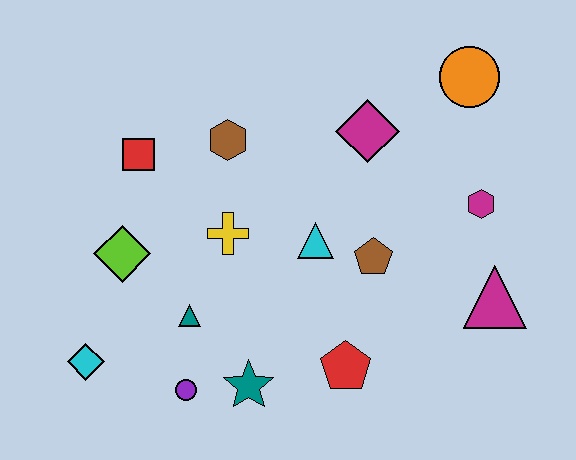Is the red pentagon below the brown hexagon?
Yes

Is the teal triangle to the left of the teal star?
Yes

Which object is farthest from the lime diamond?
The orange circle is farthest from the lime diamond.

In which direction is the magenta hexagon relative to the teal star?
The magenta hexagon is to the right of the teal star.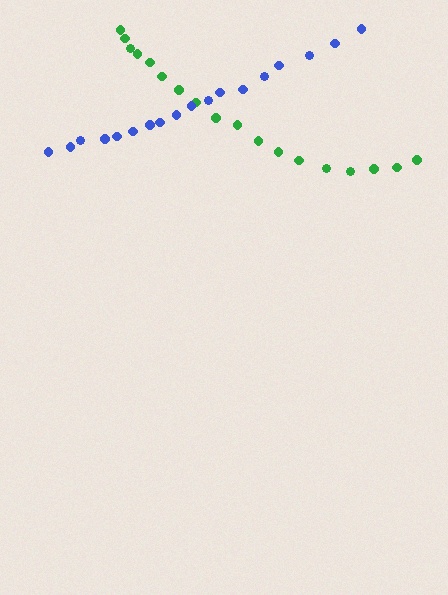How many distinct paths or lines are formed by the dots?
There are 2 distinct paths.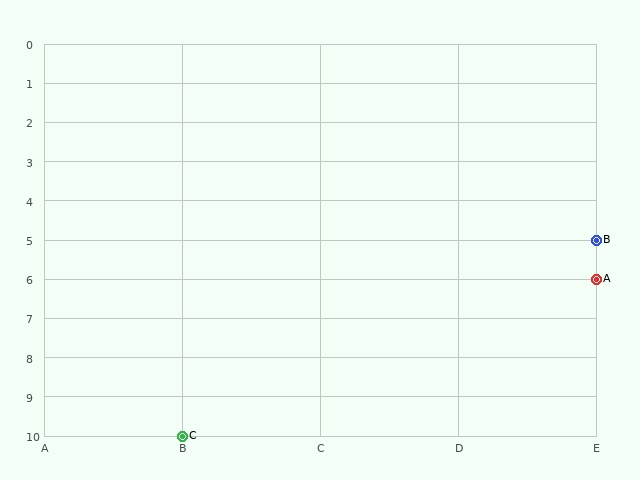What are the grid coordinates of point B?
Point B is at grid coordinates (E, 5).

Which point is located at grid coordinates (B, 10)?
Point C is at (B, 10).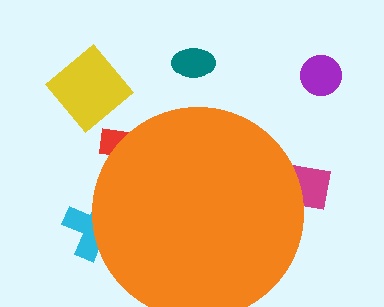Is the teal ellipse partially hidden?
No, the teal ellipse is fully visible.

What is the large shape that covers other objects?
An orange circle.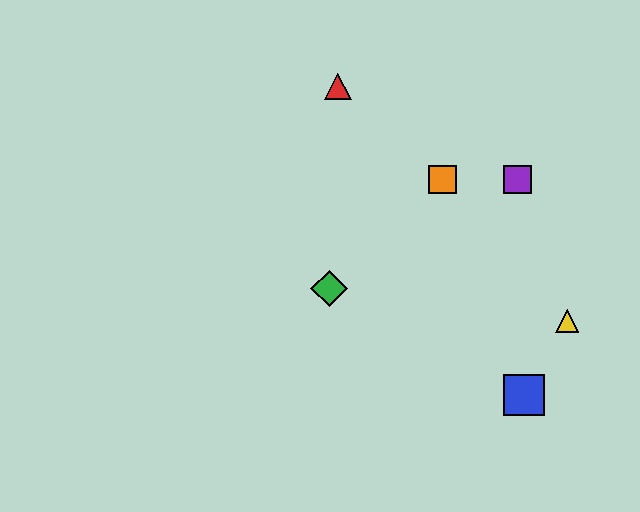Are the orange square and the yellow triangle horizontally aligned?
No, the orange square is at y≈180 and the yellow triangle is at y≈321.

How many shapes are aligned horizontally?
2 shapes (the purple square, the orange square) are aligned horizontally.